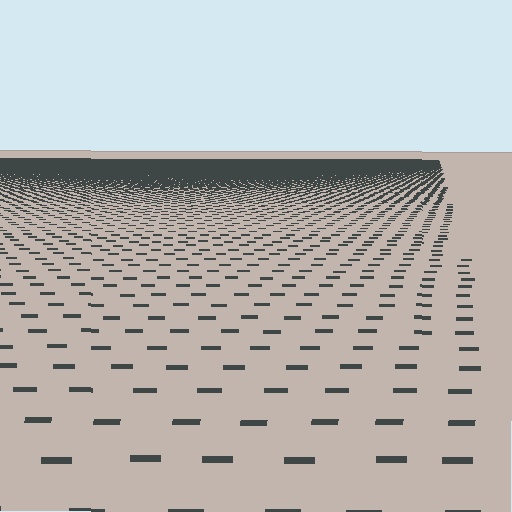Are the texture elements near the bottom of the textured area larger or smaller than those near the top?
Larger. Near the bottom, elements are closer to the viewer and appear at a bigger on-screen size.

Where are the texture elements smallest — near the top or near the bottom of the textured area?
Near the top.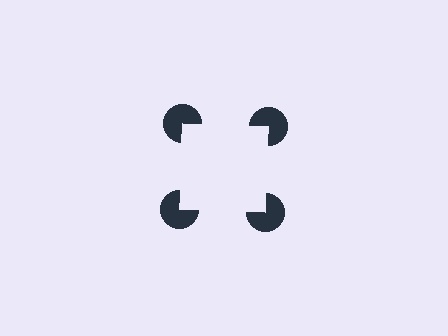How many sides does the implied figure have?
4 sides.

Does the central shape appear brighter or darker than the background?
It typically appears slightly brighter than the background, even though no actual brightness change is drawn.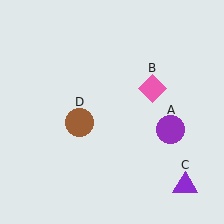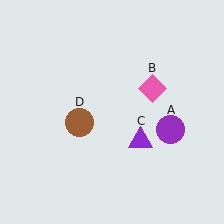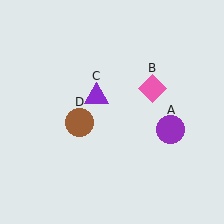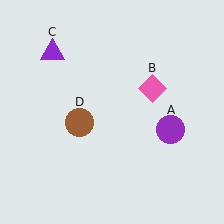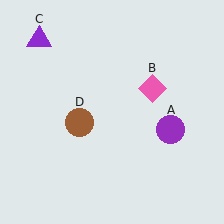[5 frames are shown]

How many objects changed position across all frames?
1 object changed position: purple triangle (object C).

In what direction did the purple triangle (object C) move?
The purple triangle (object C) moved up and to the left.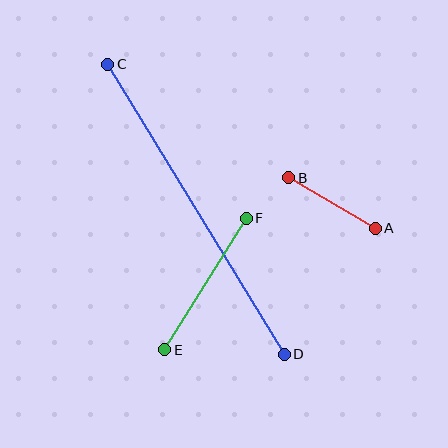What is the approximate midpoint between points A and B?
The midpoint is at approximately (332, 203) pixels.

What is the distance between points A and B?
The distance is approximately 100 pixels.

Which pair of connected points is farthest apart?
Points C and D are farthest apart.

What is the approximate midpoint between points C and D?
The midpoint is at approximately (196, 209) pixels.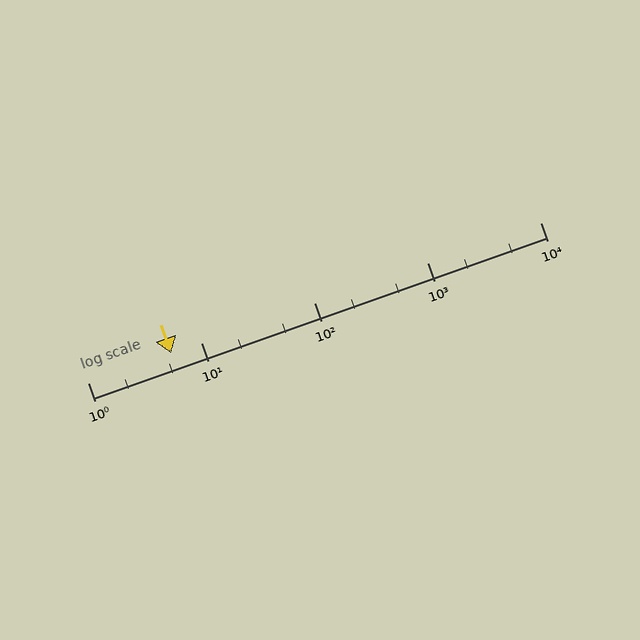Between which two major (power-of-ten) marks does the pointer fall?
The pointer is between 1 and 10.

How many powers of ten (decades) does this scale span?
The scale spans 4 decades, from 1 to 10000.